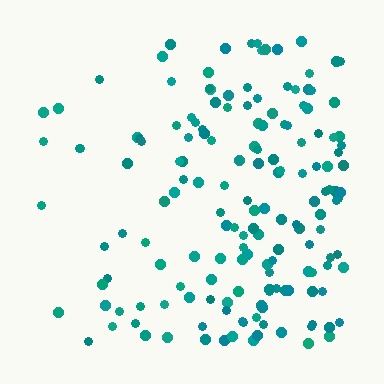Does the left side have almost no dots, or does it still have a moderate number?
Still a moderate number, just noticeably fewer than the right.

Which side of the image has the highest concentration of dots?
The right.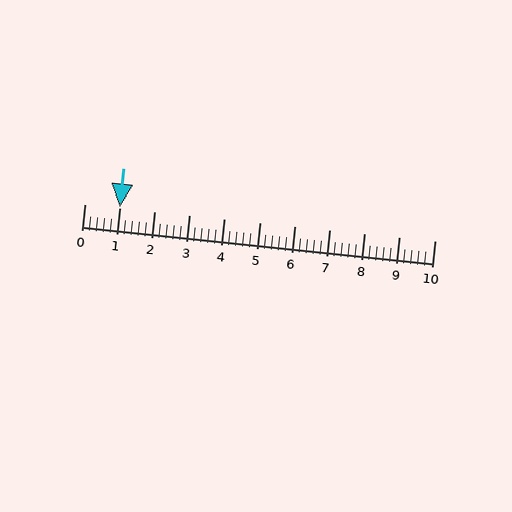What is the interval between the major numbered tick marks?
The major tick marks are spaced 1 units apart.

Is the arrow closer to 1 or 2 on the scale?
The arrow is closer to 1.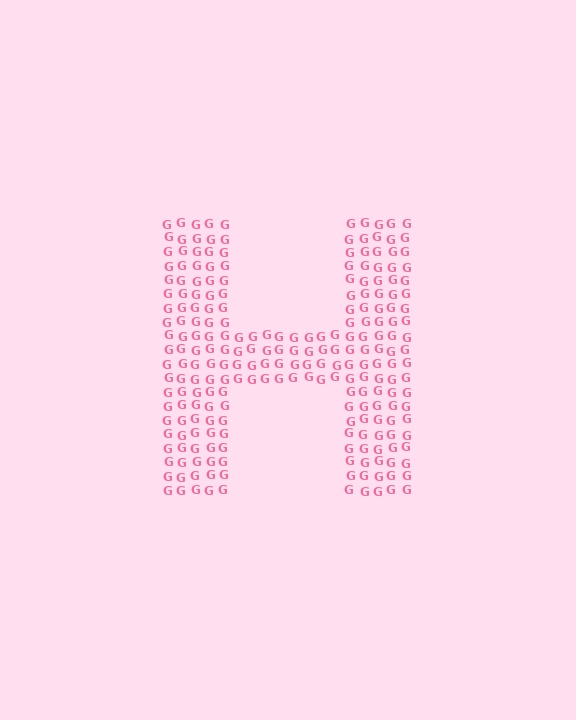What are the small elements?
The small elements are letter G's.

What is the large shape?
The large shape is the letter H.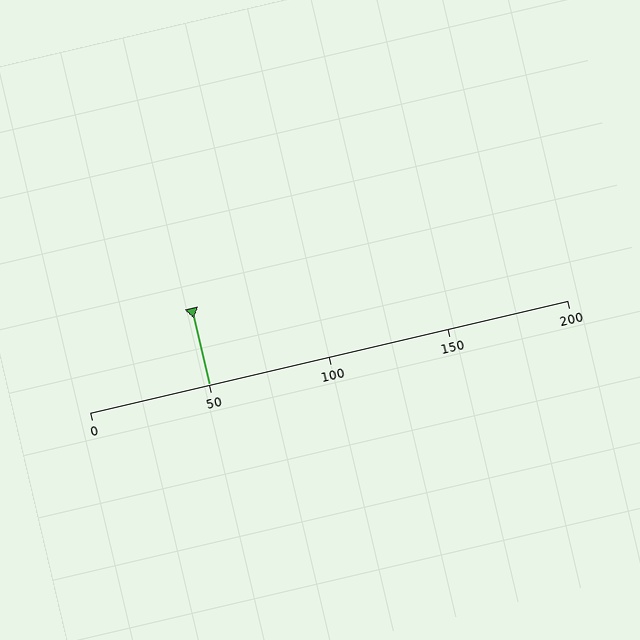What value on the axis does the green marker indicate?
The marker indicates approximately 50.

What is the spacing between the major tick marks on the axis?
The major ticks are spaced 50 apart.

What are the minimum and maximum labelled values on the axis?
The axis runs from 0 to 200.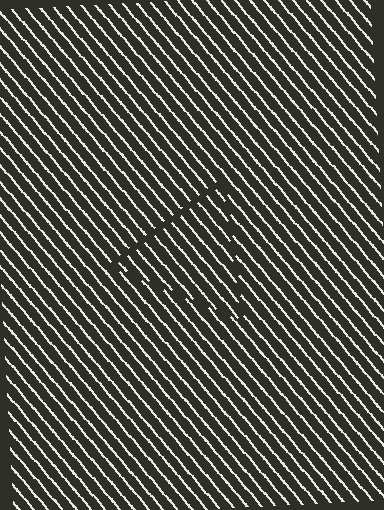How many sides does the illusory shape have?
3 sides — the line-ends trace a triangle.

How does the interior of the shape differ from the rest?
The interior of the shape contains the same grating, shifted by half a period — the contour is defined by the phase discontinuity where line-ends from the inner and outer gratings abut.